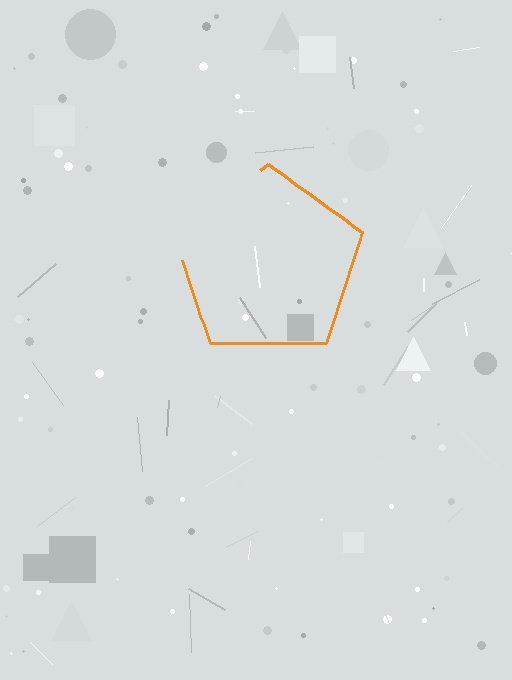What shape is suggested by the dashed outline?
The dashed outline suggests a pentagon.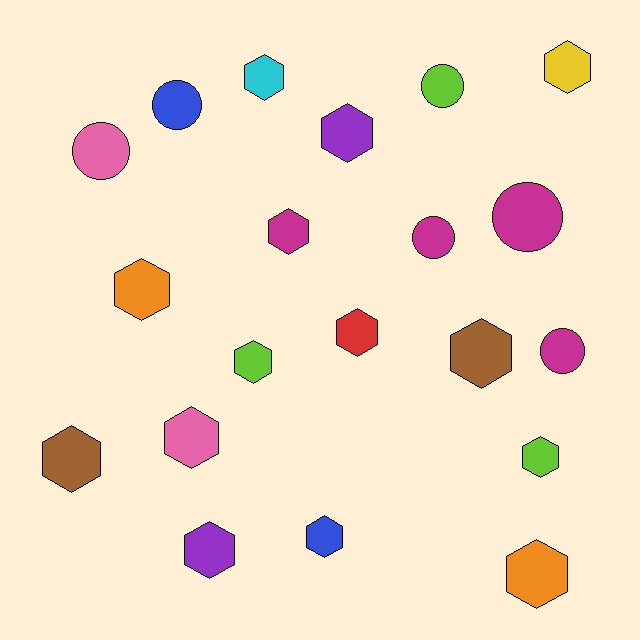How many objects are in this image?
There are 20 objects.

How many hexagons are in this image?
There are 14 hexagons.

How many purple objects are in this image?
There are 2 purple objects.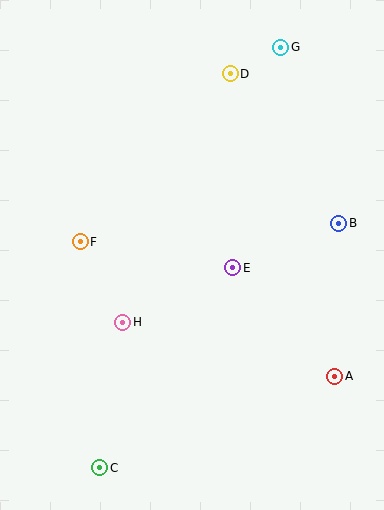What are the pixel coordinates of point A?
Point A is at (335, 376).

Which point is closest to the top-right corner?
Point G is closest to the top-right corner.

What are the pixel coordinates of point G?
Point G is at (281, 47).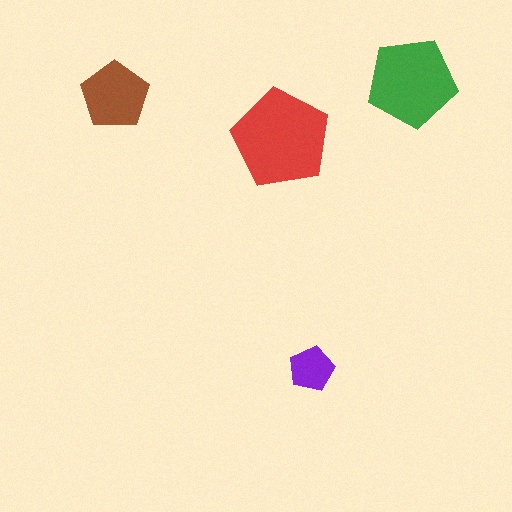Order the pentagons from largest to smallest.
the red one, the green one, the brown one, the purple one.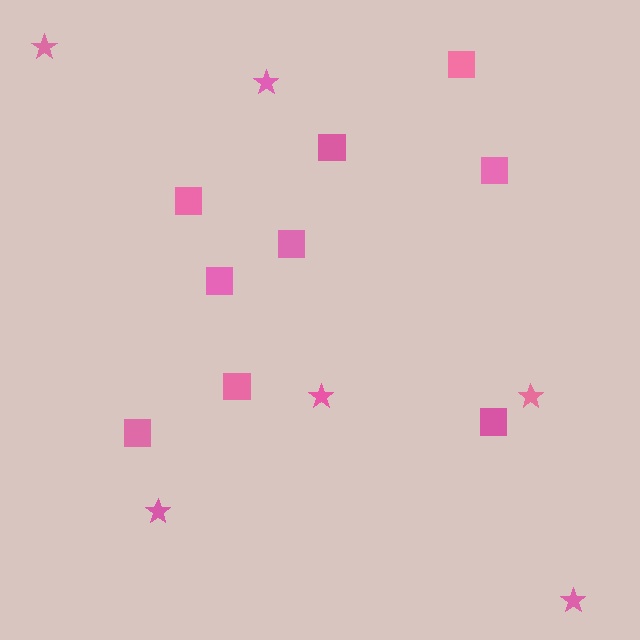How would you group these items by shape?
There are 2 groups: one group of stars (6) and one group of squares (9).